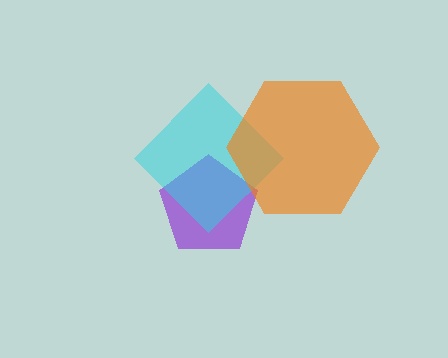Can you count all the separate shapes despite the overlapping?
Yes, there are 3 separate shapes.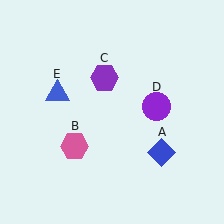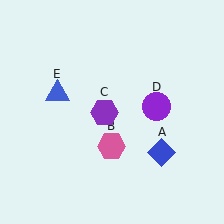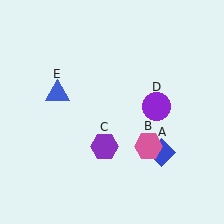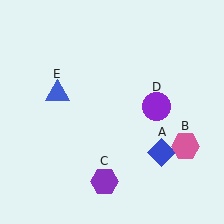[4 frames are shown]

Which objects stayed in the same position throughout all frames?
Blue diamond (object A) and purple circle (object D) and blue triangle (object E) remained stationary.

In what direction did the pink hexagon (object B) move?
The pink hexagon (object B) moved right.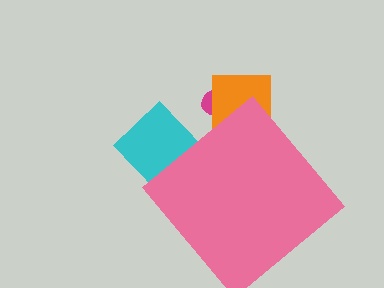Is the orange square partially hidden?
Yes, the orange square is partially hidden behind the pink diamond.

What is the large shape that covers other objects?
A pink diamond.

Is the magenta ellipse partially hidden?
Yes, the magenta ellipse is partially hidden behind the pink diamond.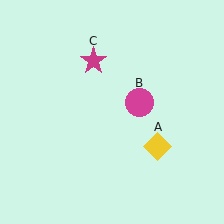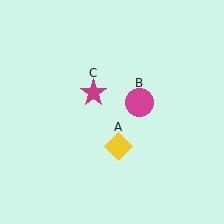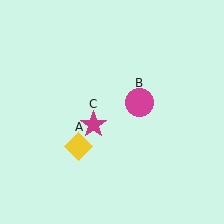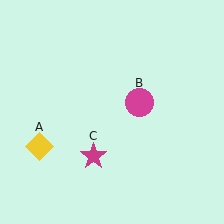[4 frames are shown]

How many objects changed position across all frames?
2 objects changed position: yellow diamond (object A), magenta star (object C).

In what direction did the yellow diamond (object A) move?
The yellow diamond (object A) moved left.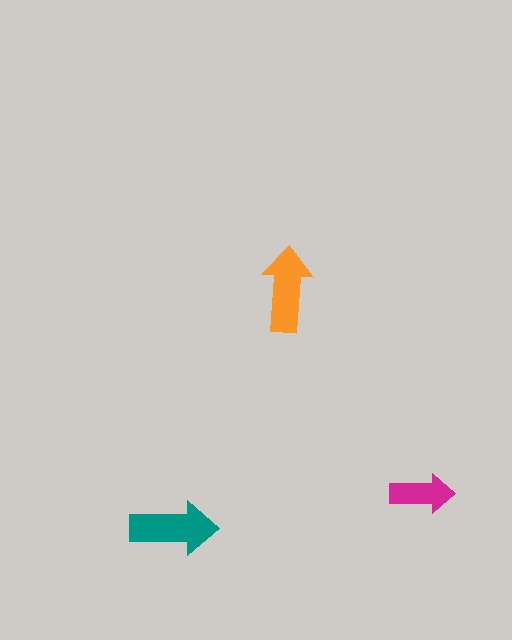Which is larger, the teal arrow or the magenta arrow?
The teal one.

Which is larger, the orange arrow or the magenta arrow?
The orange one.